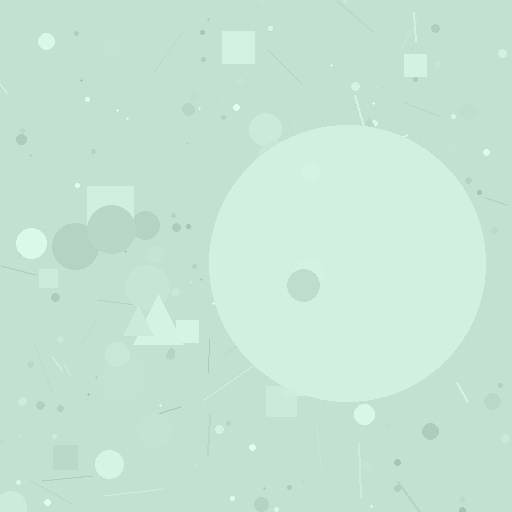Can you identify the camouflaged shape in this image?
The camouflaged shape is a circle.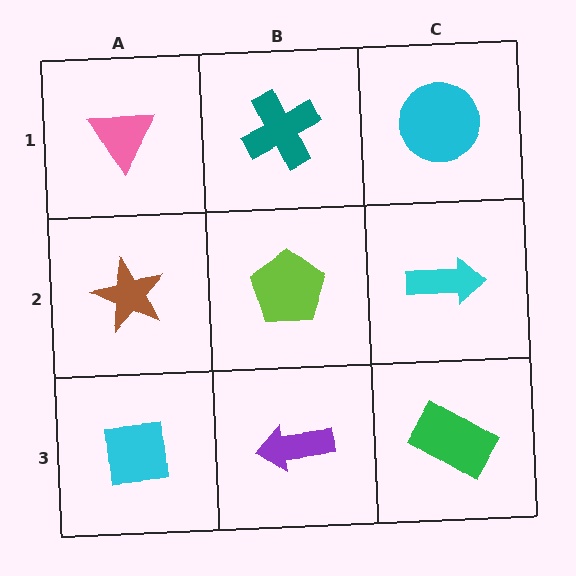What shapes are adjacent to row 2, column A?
A pink triangle (row 1, column A), a cyan square (row 3, column A), a lime pentagon (row 2, column B).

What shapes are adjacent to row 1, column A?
A brown star (row 2, column A), a teal cross (row 1, column B).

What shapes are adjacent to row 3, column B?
A lime pentagon (row 2, column B), a cyan square (row 3, column A), a green rectangle (row 3, column C).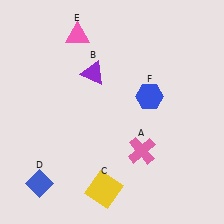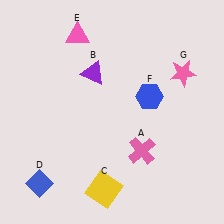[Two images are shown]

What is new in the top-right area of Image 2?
A pink star (G) was added in the top-right area of Image 2.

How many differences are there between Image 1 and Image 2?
There is 1 difference between the two images.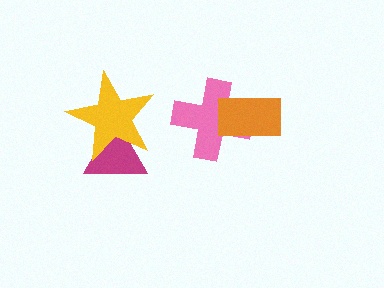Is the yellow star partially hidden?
No, no other shape covers it.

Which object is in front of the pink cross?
The orange rectangle is in front of the pink cross.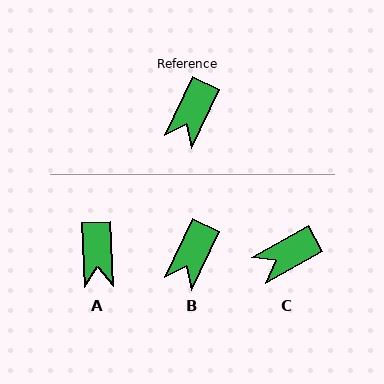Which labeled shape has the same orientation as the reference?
B.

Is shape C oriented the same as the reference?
No, it is off by about 36 degrees.